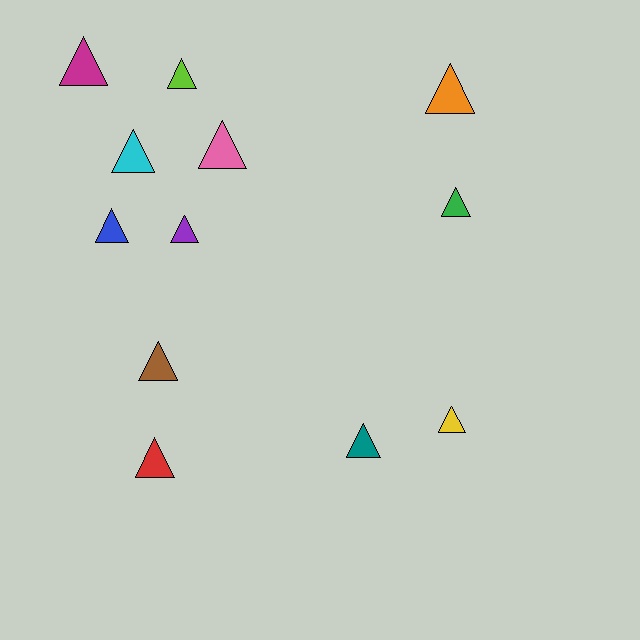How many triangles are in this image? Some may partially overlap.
There are 12 triangles.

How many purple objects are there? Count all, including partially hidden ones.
There is 1 purple object.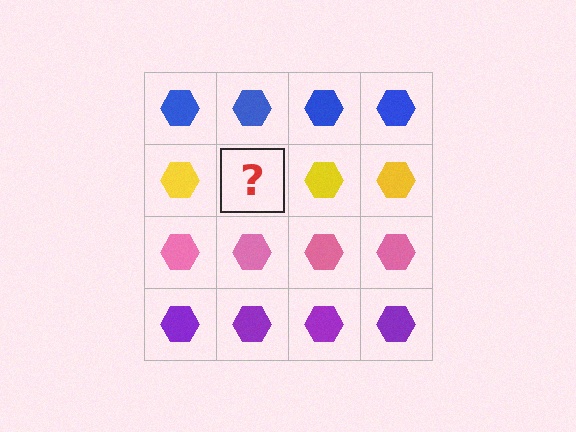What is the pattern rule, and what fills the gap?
The rule is that each row has a consistent color. The gap should be filled with a yellow hexagon.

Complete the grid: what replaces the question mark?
The question mark should be replaced with a yellow hexagon.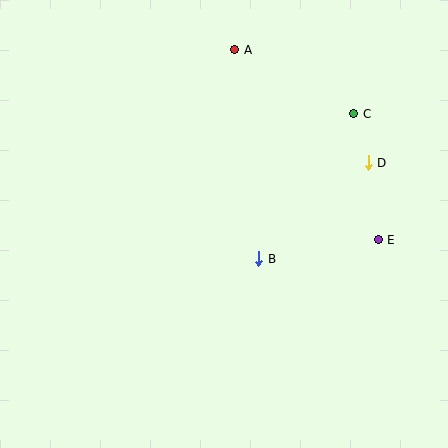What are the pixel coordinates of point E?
Point E is at (378, 240).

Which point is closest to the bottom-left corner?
Point B is closest to the bottom-left corner.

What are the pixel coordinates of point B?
Point B is at (259, 259).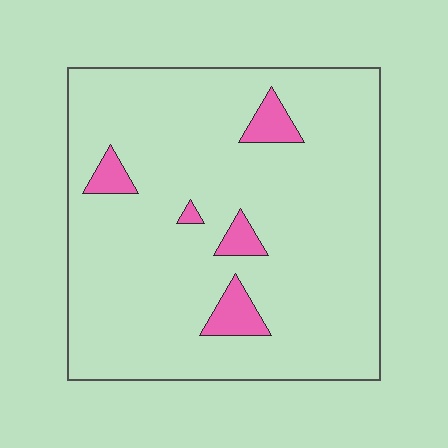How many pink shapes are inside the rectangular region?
5.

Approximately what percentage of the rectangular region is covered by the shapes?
Approximately 10%.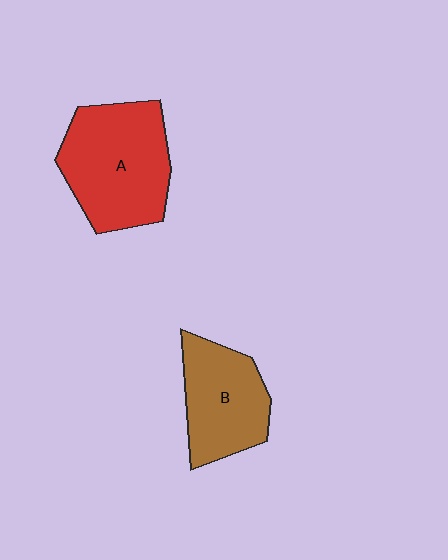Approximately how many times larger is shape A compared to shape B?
Approximately 1.4 times.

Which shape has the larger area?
Shape A (red).